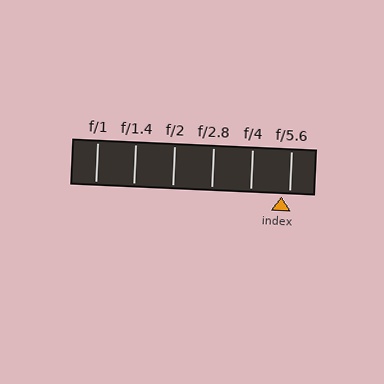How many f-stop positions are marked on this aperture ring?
There are 6 f-stop positions marked.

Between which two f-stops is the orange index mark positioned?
The index mark is between f/4 and f/5.6.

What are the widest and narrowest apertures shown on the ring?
The widest aperture shown is f/1 and the narrowest is f/5.6.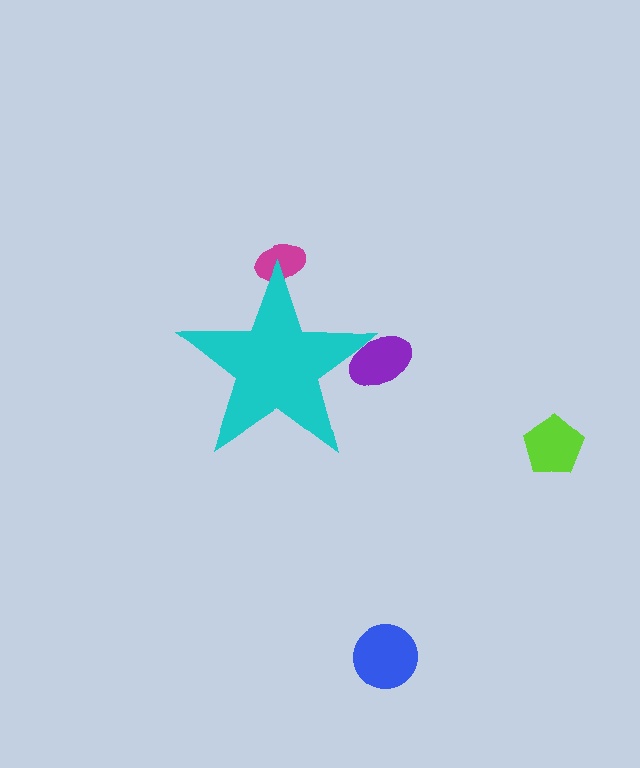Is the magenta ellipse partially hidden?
Yes, the magenta ellipse is partially hidden behind the cyan star.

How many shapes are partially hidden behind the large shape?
2 shapes are partially hidden.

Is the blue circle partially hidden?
No, the blue circle is fully visible.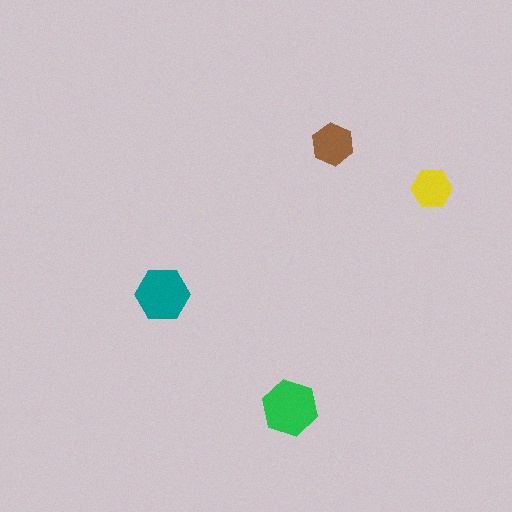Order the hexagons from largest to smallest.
the green one, the teal one, the brown one, the yellow one.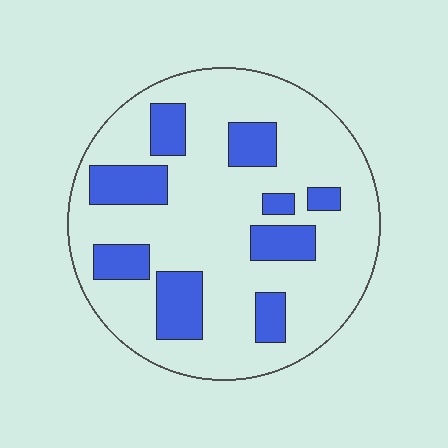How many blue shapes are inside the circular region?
9.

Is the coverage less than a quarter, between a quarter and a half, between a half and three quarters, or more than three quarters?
Less than a quarter.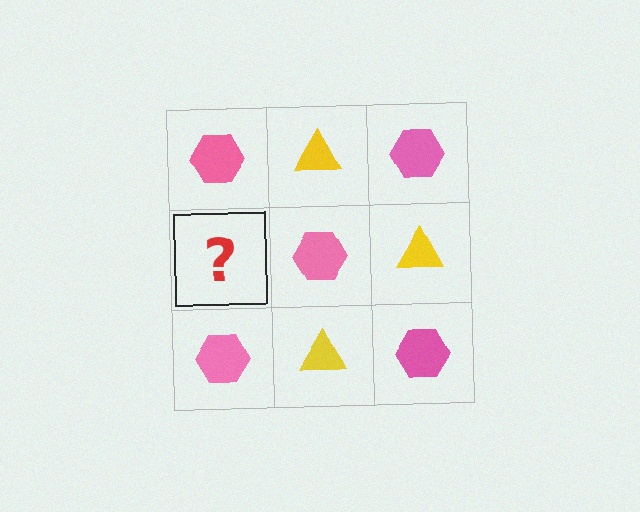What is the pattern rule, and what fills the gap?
The rule is that it alternates pink hexagon and yellow triangle in a checkerboard pattern. The gap should be filled with a yellow triangle.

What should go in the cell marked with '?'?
The missing cell should contain a yellow triangle.